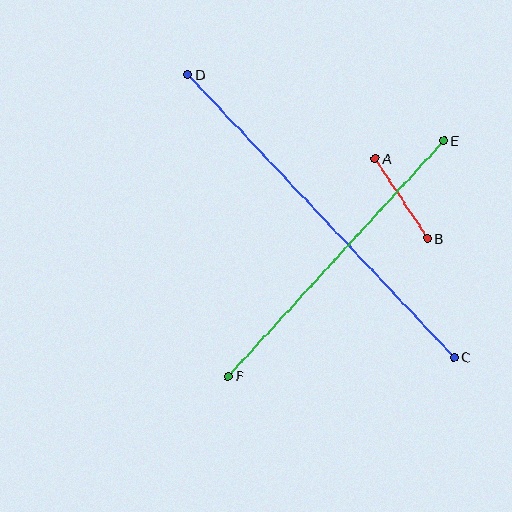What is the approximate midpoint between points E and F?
The midpoint is at approximately (336, 258) pixels.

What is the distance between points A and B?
The distance is approximately 95 pixels.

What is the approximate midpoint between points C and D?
The midpoint is at approximately (321, 216) pixels.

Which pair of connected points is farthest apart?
Points C and D are farthest apart.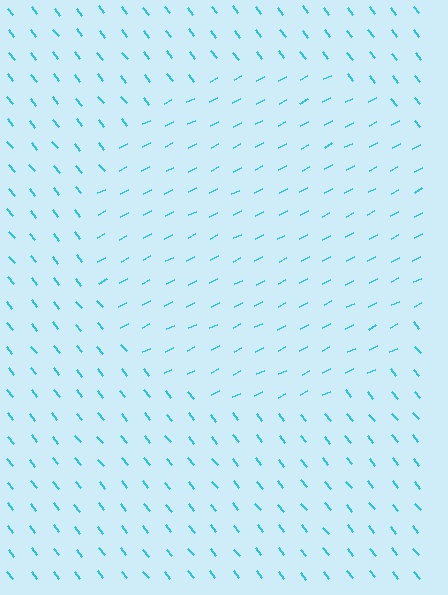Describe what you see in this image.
The image is filled with small cyan line segments. A circle region in the image has lines oriented differently from the surrounding lines, creating a visible texture boundary.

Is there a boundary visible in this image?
Yes, there is a texture boundary formed by a change in line orientation.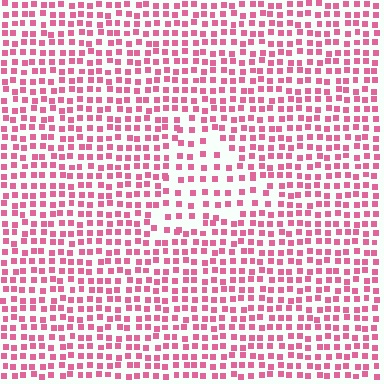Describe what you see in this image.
The image contains small pink elements arranged at two different densities. A triangle-shaped region is visible where the elements are less densely packed than the surrounding area.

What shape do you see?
I see a triangle.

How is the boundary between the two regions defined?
The boundary is defined by a change in element density (approximately 1.7x ratio). All elements are the same color, size, and shape.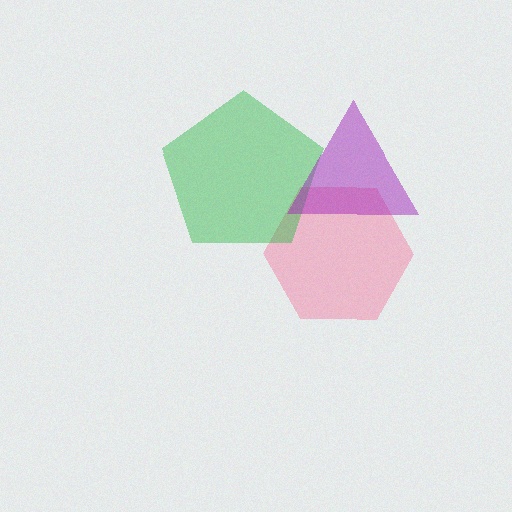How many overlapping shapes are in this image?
There are 3 overlapping shapes in the image.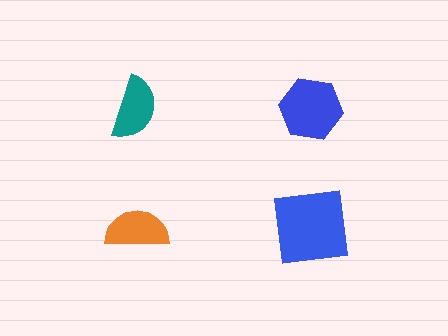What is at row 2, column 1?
An orange semicircle.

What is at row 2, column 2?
A blue square.